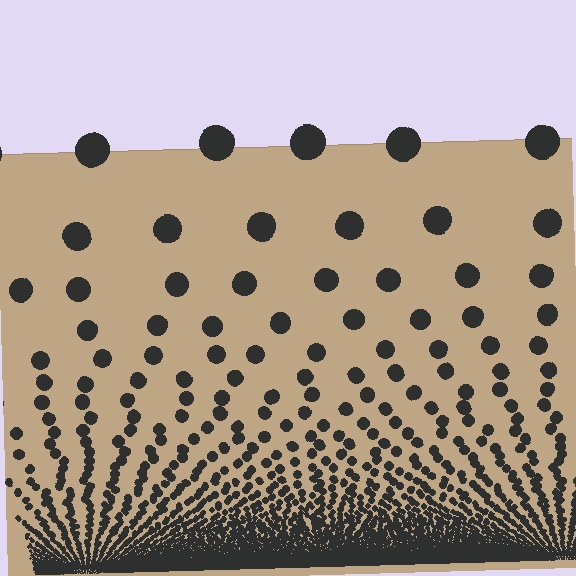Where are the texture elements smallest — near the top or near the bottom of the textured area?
Near the bottom.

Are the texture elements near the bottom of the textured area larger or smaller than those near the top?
Smaller. The gradient is inverted — elements near the bottom are smaller and denser.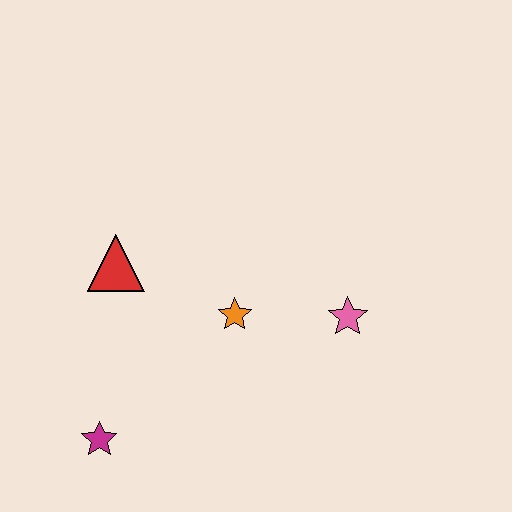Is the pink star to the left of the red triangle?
No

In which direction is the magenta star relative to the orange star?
The magenta star is to the left of the orange star.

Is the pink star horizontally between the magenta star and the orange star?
No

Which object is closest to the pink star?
The orange star is closest to the pink star.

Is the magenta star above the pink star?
No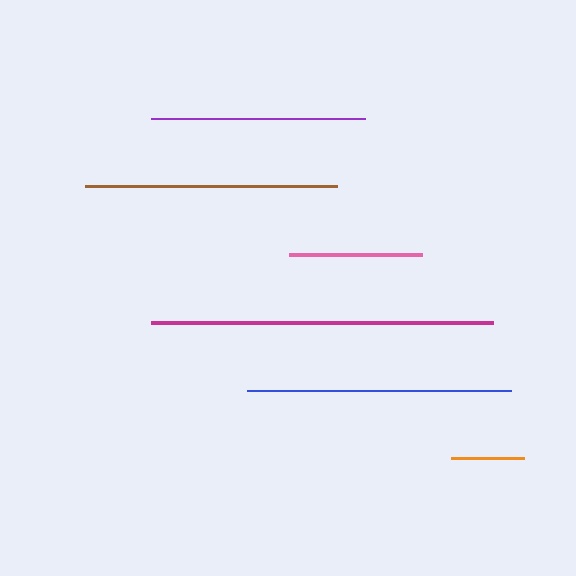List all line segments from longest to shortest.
From longest to shortest: magenta, blue, brown, purple, pink, orange.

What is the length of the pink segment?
The pink segment is approximately 132 pixels long.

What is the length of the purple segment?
The purple segment is approximately 213 pixels long.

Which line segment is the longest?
The magenta line is the longest at approximately 342 pixels.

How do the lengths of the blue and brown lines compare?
The blue and brown lines are approximately the same length.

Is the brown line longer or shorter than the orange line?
The brown line is longer than the orange line.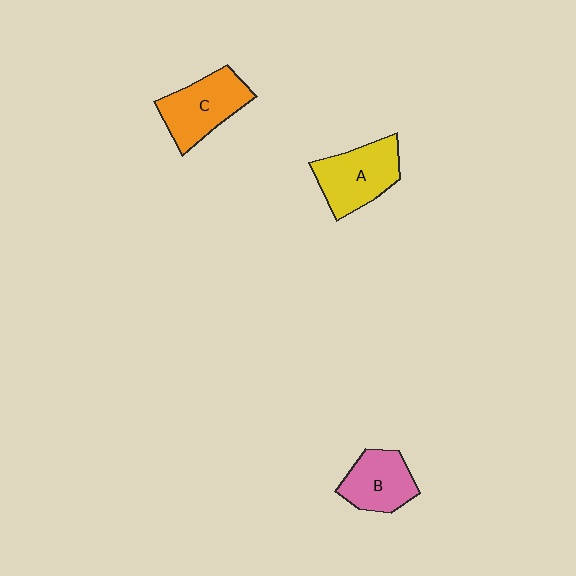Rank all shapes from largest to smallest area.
From largest to smallest: A (yellow), C (orange), B (pink).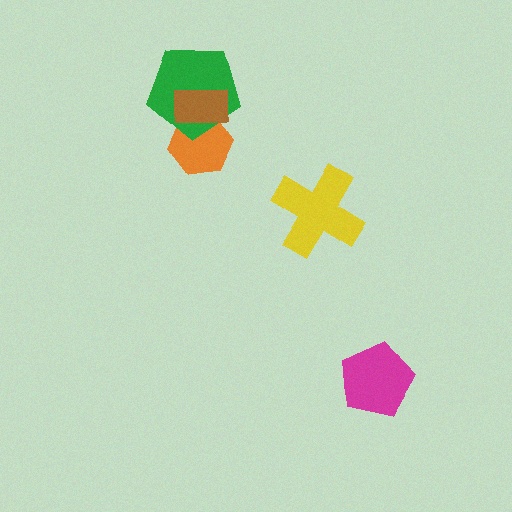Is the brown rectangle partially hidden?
No, no other shape covers it.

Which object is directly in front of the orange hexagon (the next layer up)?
The green pentagon is directly in front of the orange hexagon.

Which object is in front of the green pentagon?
The brown rectangle is in front of the green pentagon.